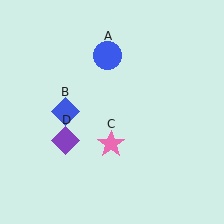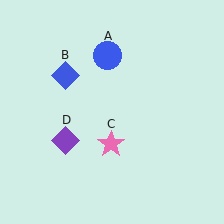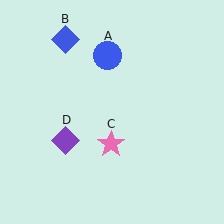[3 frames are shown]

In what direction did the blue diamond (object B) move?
The blue diamond (object B) moved up.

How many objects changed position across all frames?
1 object changed position: blue diamond (object B).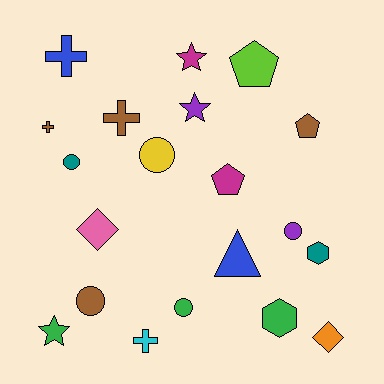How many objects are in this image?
There are 20 objects.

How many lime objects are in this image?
There is 1 lime object.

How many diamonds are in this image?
There are 2 diamonds.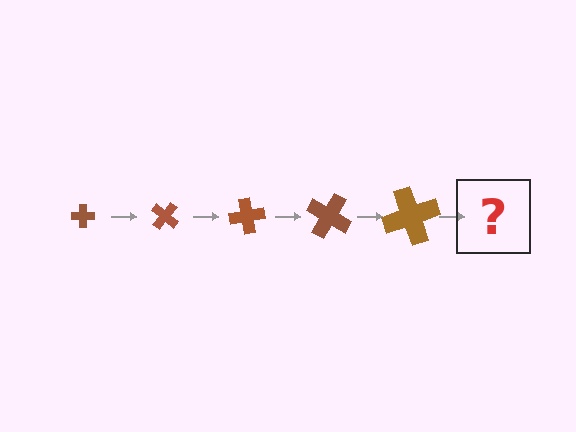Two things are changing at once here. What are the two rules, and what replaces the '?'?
The two rules are that the cross grows larger each step and it rotates 40 degrees each step. The '?' should be a cross, larger than the previous one and rotated 200 degrees from the start.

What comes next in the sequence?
The next element should be a cross, larger than the previous one and rotated 200 degrees from the start.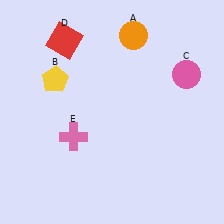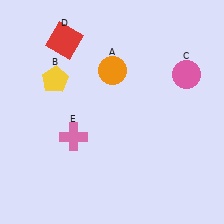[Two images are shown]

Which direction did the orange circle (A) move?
The orange circle (A) moved down.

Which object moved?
The orange circle (A) moved down.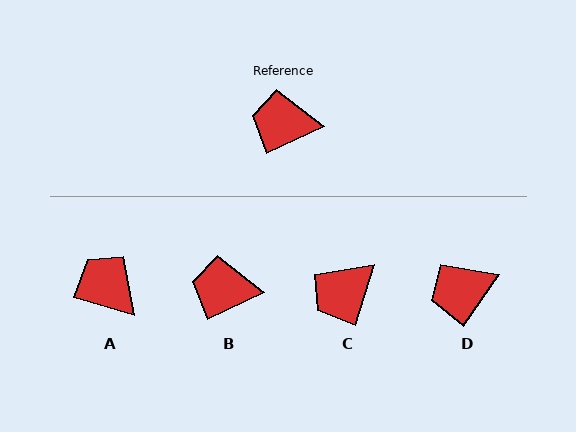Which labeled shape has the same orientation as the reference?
B.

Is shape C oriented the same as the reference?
No, it is off by about 47 degrees.